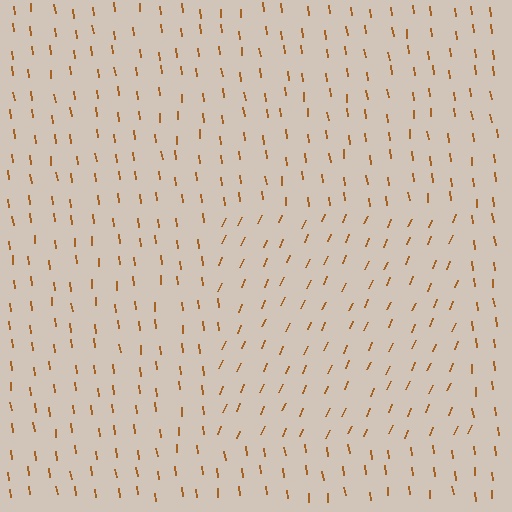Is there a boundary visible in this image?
Yes, there is a texture boundary formed by a change in line orientation.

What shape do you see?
I see a rectangle.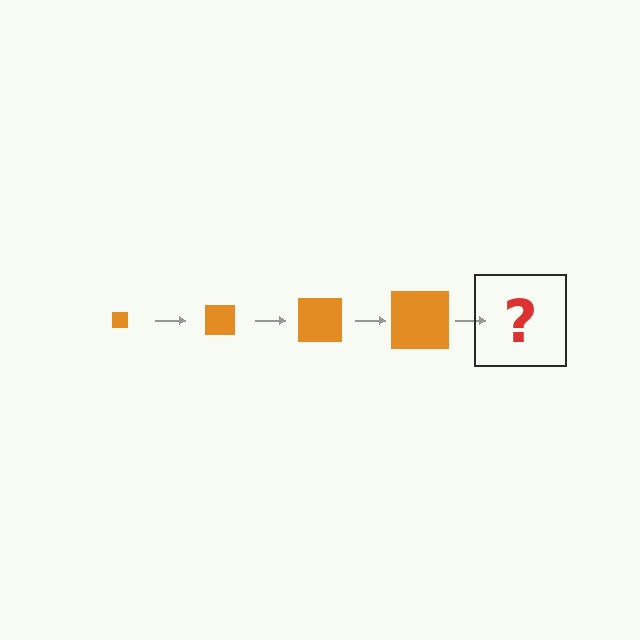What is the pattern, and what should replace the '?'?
The pattern is that the square gets progressively larger each step. The '?' should be an orange square, larger than the previous one.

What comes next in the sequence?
The next element should be an orange square, larger than the previous one.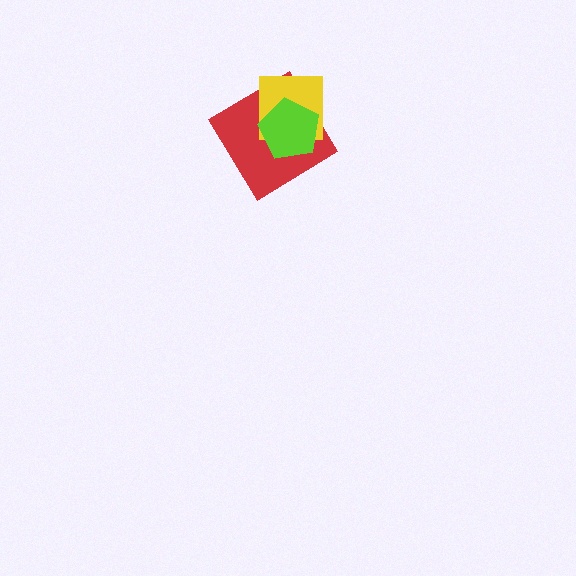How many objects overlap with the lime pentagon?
2 objects overlap with the lime pentagon.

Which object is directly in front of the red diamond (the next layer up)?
The yellow square is directly in front of the red diamond.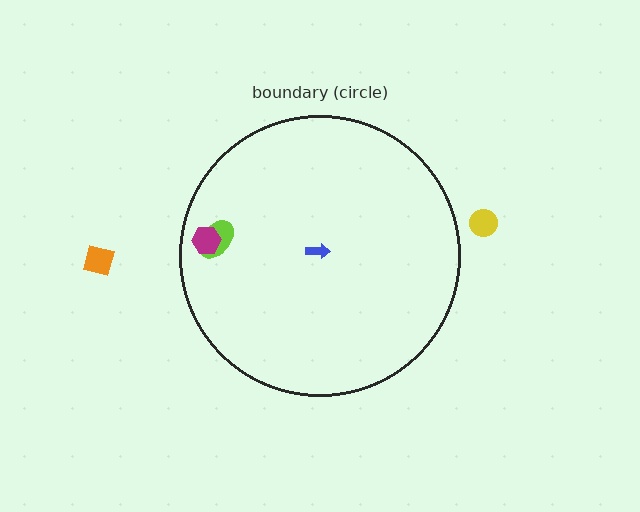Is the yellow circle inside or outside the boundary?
Outside.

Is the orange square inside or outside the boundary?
Outside.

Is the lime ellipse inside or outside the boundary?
Inside.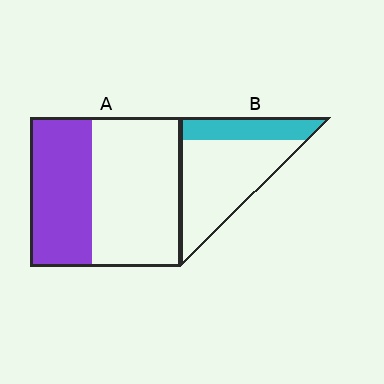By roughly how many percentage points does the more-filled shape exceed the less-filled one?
By roughly 15 percentage points (A over B).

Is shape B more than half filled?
No.